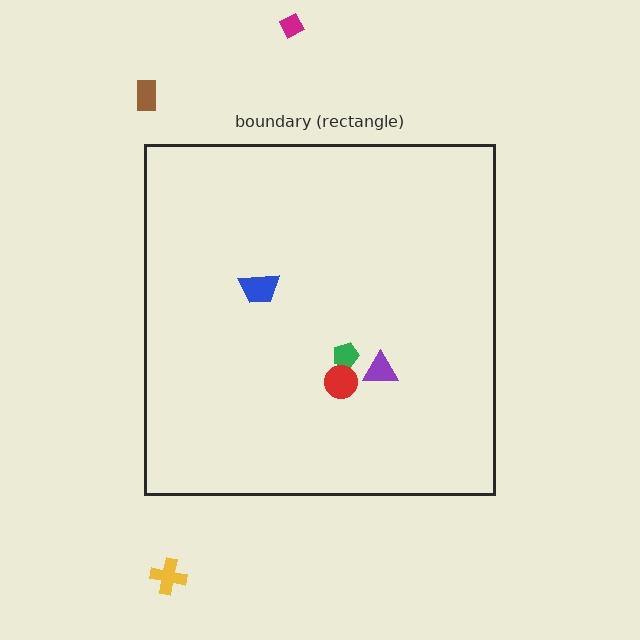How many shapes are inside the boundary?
4 inside, 3 outside.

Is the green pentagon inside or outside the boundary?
Inside.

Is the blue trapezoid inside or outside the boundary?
Inside.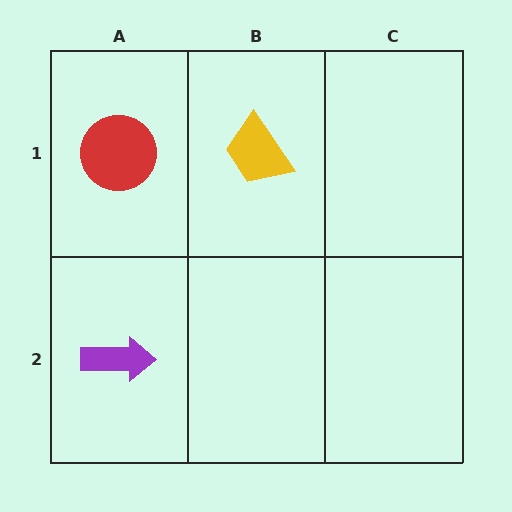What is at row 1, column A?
A red circle.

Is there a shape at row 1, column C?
No, that cell is empty.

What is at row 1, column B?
A yellow trapezoid.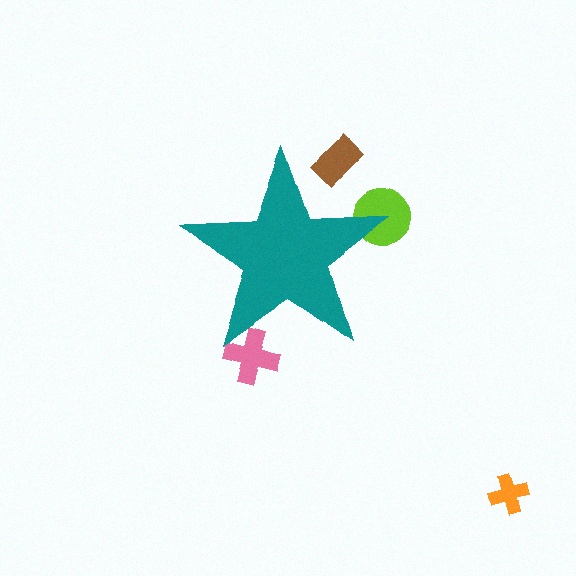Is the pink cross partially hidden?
Yes, the pink cross is partially hidden behind the teal star.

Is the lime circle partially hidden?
Yes, the lime circle is partially hidden behind the teal star.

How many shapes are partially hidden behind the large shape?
3 shapes are partially hidden.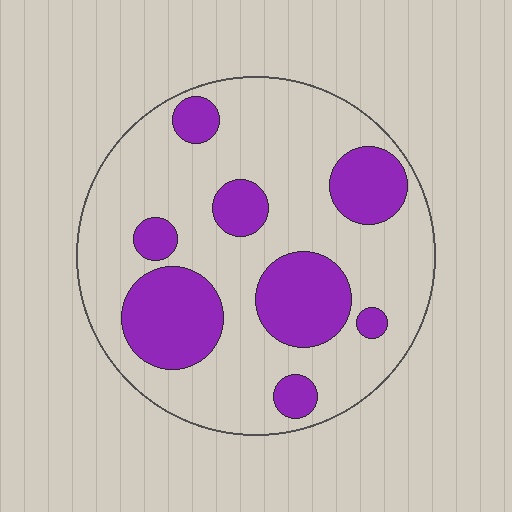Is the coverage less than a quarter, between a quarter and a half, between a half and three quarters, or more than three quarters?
Between a quarter and a half.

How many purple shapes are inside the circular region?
8.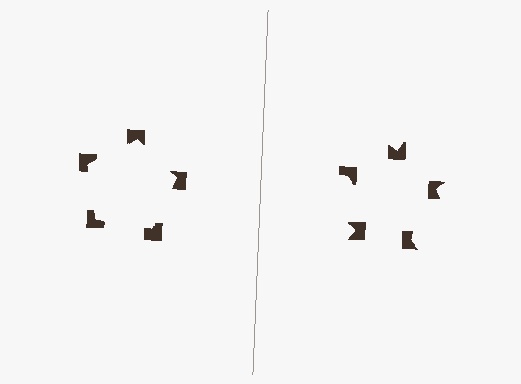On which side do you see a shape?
An illusory pentagon appears on the left side. On the right side the wedge cuts are rotated, so no coherent shape forms.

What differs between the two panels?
The notched squares are positioned identically on both sides; only the wedge orientations differ. On the left they align to a pentagon; on the right they are misaligned.